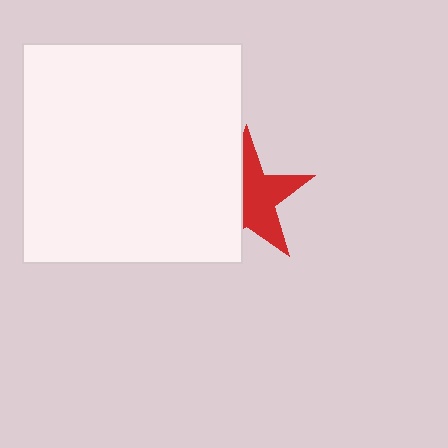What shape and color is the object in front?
The object in front is a white square.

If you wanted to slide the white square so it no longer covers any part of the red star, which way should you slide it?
Slide it left — that is the most direct way to separate the two shapes.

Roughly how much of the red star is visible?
About half of it is visible (roughly 55%).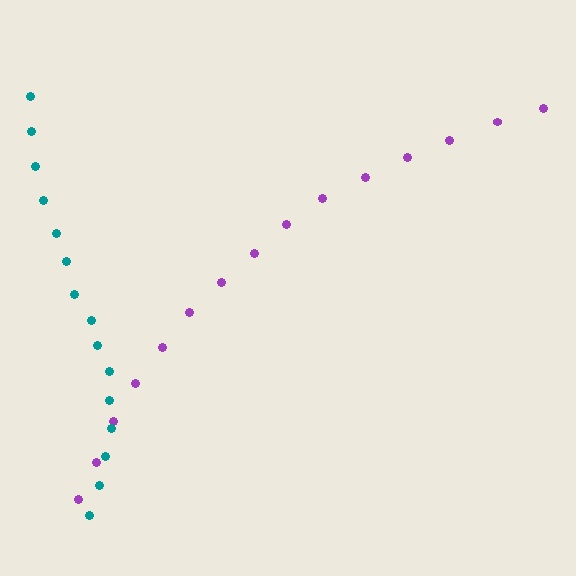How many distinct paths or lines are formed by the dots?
There are 2 distinct paths.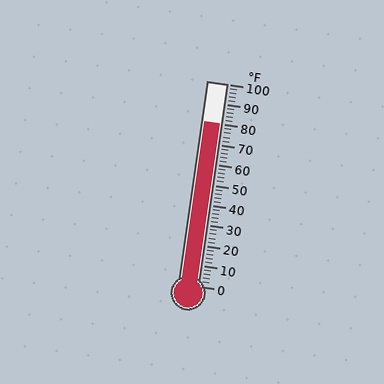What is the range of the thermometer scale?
The thermometer scale ranges from 0°F to 100°F.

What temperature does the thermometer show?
The thermometer shows approximately 80°F.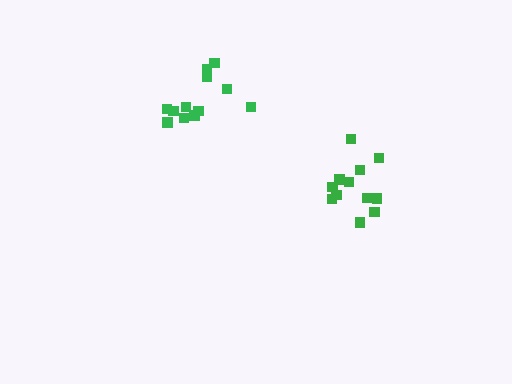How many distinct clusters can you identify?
There are 2 distinct clusters.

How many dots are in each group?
Group 1: 12 dots, Group 2: 12 dots (24 total).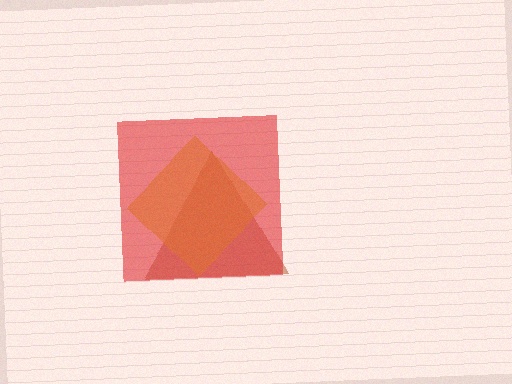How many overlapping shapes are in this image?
There are 3 overlapping shapes in the image.